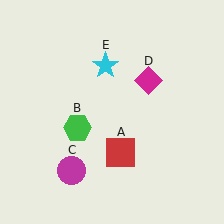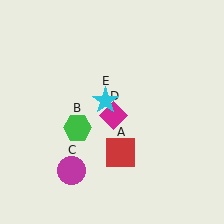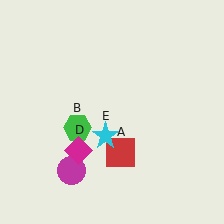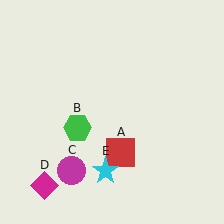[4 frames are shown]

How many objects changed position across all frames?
2 objects changed position: magenta diamond (object D), cyan star (object E).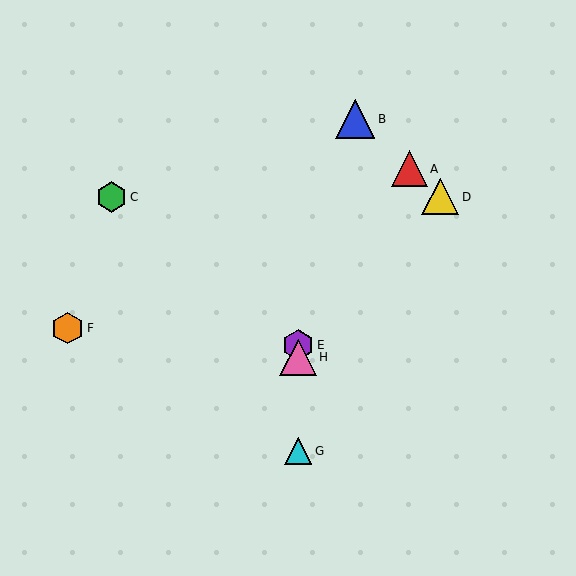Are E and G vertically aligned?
Yes, both are at x≈298.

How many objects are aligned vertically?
3 objects (E, G, H) are aligned vertically.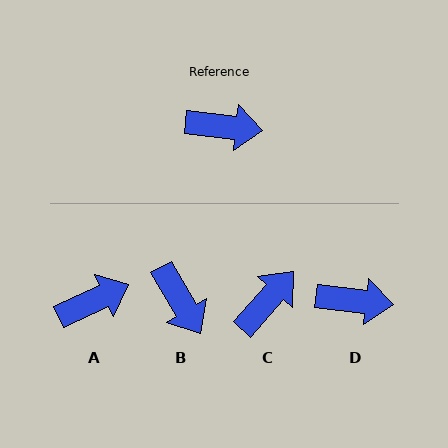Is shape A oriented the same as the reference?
No, it is off by about 31 degrees.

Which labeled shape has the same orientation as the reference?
D.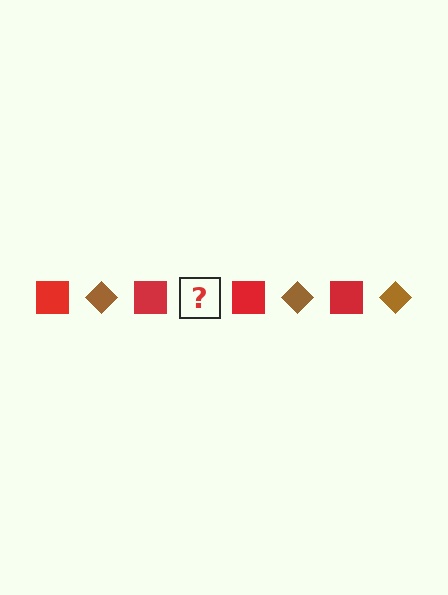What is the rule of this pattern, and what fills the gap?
The rule is that the pattern alternates between red square and brown diamond. The gap should be filled with a brown diamond.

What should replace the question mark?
The question mark should be replaced with a brown diamond.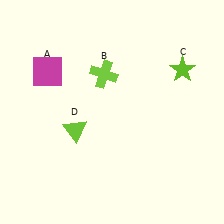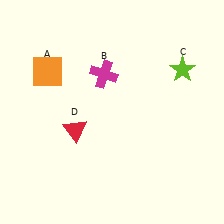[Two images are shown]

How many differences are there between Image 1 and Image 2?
There are 3 differences between the two images.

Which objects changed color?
A changed from magenta to orange. B changed from lime to magenta. D changed from lime to red.